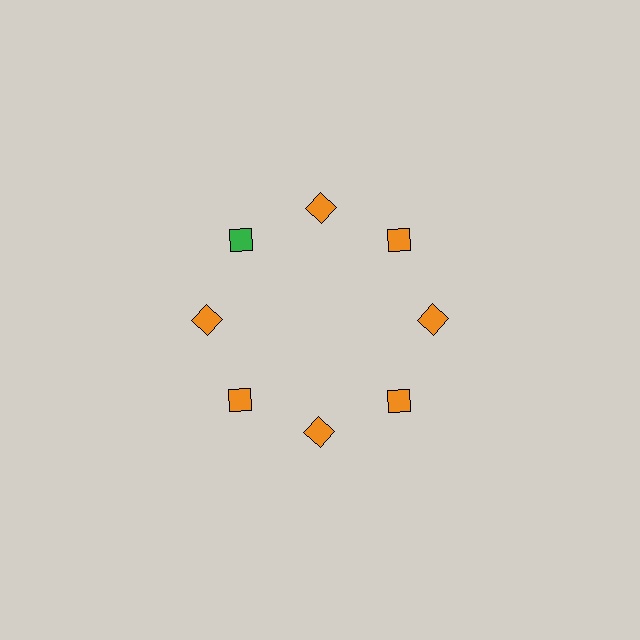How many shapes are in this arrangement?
There are 8 shapes arranged in a ring pattern.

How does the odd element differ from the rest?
It has a different color: green instead of orange.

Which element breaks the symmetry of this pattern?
The green diamond at roughly the 10 o'clock position breaks the symmetry. All other shapes are orange diamonds.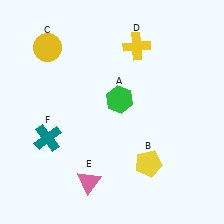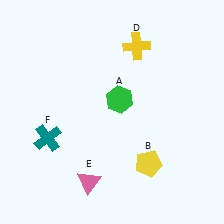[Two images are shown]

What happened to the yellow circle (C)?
The yellow circle (C) was removed in Image 2. It was in the top-left area of Image 1.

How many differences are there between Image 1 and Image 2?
There is 1 difference between the two images.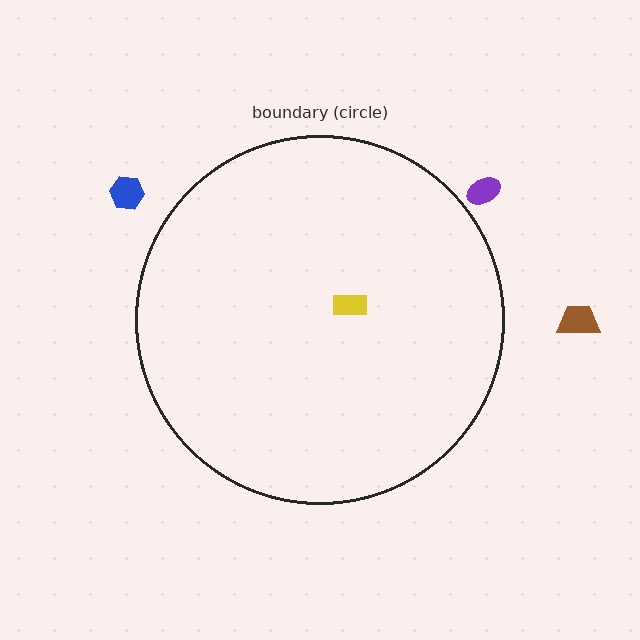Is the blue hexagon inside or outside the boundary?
Outside.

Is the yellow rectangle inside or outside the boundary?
Inside.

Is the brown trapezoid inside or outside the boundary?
Outside.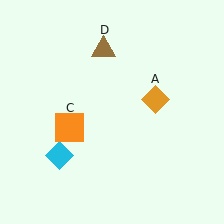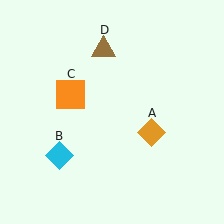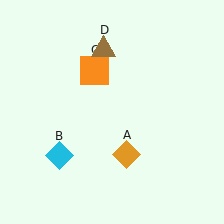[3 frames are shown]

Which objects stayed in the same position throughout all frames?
Cyan diamond (object B) and brown triangle (object D) remained stationary.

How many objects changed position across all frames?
2 objects changed position: orange diamond (object A), orange square (object C).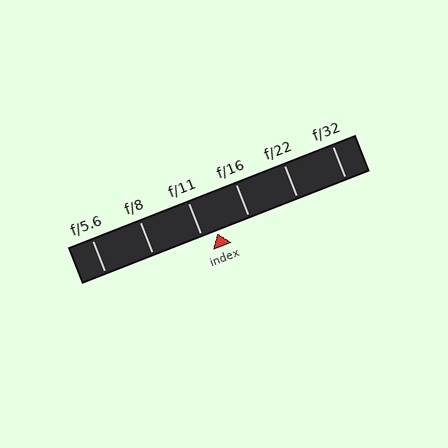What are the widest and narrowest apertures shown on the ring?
The widest aperture shown is f/5.6 and the narrowest is f/32.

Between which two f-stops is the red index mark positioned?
The index mark is between f/11 and f/16.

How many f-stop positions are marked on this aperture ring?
There are 6 f-stop positions marked.